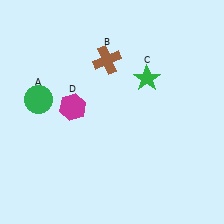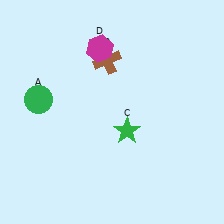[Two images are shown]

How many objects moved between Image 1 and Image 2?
2 objects moved between the two images.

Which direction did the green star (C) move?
The green star (C) moved down.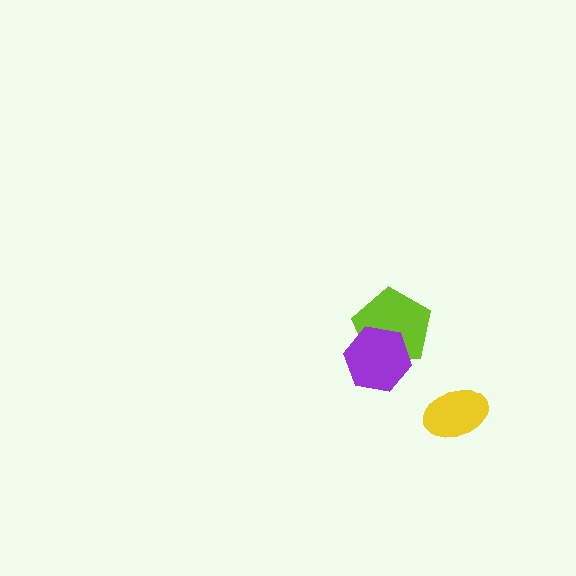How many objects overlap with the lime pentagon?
1 object overlaps with the lime pentagon.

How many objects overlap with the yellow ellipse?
0 objects overlap with the yellow ellipse.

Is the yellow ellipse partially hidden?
No, no other shape covers it.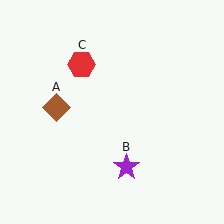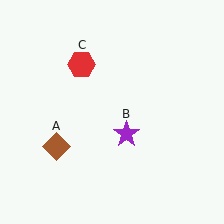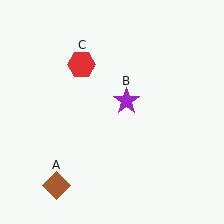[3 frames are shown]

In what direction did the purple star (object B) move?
The purple star (object B) moved up.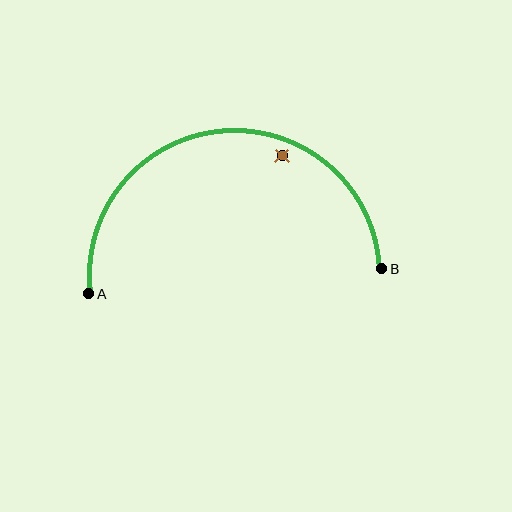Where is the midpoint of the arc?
The arc midpoint is the point on the curve farthest from the straight line joining A and B. It sits above that line.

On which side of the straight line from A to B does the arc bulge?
The arc bulges above the straight line connecting A and B.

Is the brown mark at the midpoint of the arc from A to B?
No — the brown mark does not lie on the arc at all. It sits slightly inside the curve.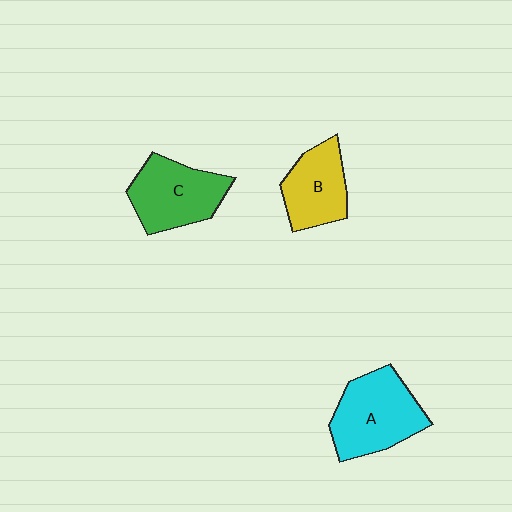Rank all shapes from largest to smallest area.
From largest to smallest: A (cyan), C (green), B (yellow).